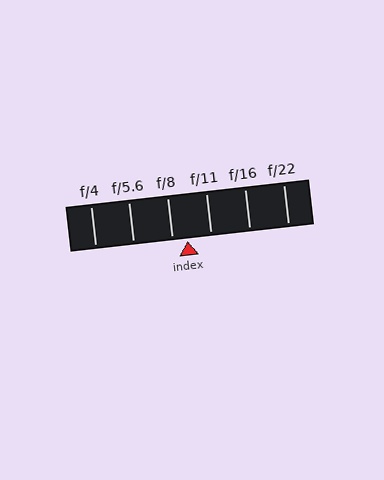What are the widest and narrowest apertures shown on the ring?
The widest aperture shown is f/4 and the narrowest is f/22.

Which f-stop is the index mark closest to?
The index mark is closest to f/8.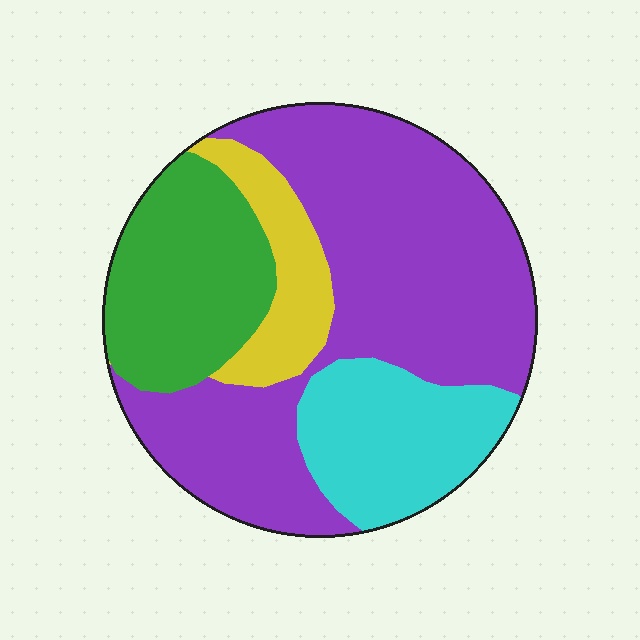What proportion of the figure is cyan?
Cyan covers about 20% of the figure.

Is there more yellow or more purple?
Purple.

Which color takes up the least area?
Yellow, at roughly 10%.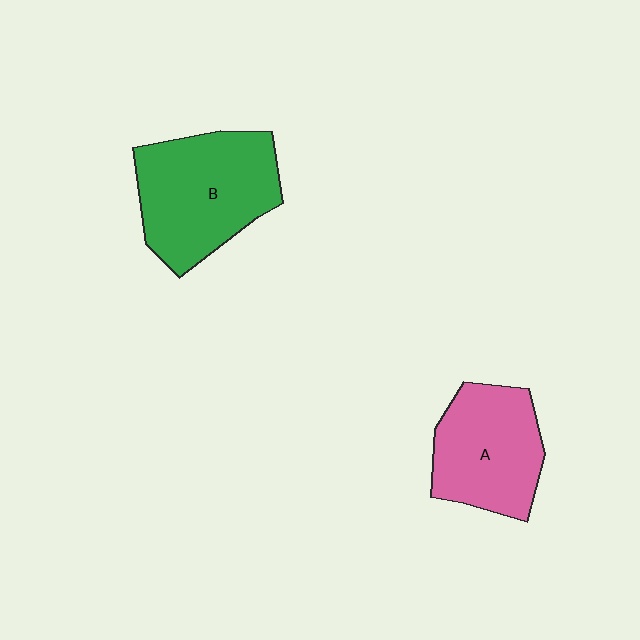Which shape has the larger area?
Shape B (green).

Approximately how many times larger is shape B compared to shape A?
Approximately 1.2 times.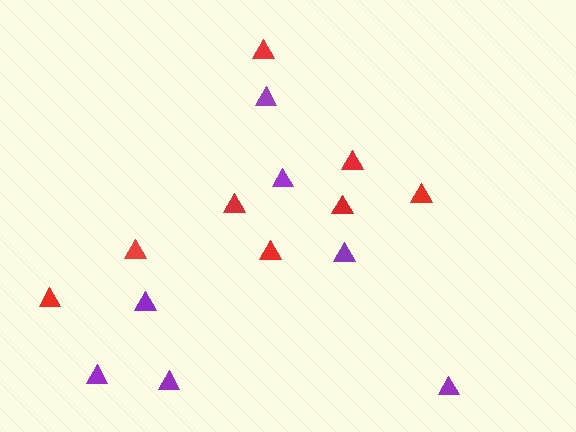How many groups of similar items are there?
There are 2 groups: one group of purple triangles (7) and one group of red triangles (8).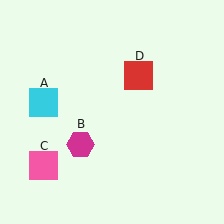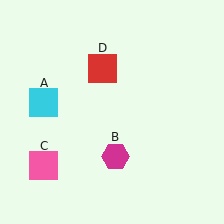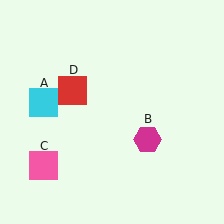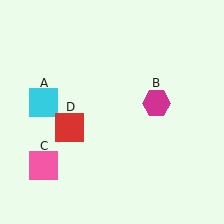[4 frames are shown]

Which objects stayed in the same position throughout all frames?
Cyan square (object A) and pink square (object C) remained stationary.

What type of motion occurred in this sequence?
The magenta hexagon (object B), red square (object D) rotated counterclockwise around the center of the scene.